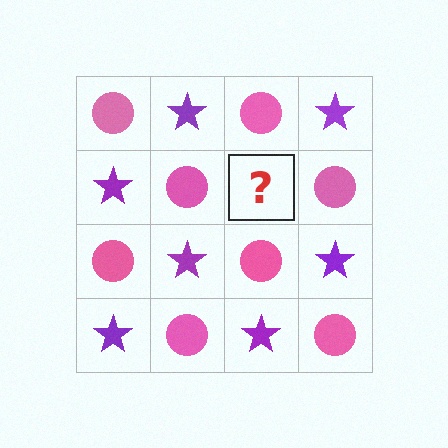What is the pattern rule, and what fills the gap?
The rule is that it alternates pink circle and purple star in a checkerboard pattern. The gap should be filled with a purple star.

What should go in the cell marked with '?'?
The missing cell should contain a purple star.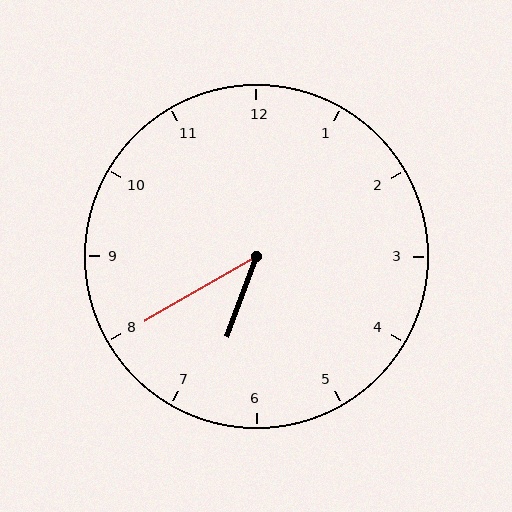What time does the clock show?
6:40.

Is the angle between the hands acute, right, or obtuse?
It is acute.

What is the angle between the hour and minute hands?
Approximately 40 degrees.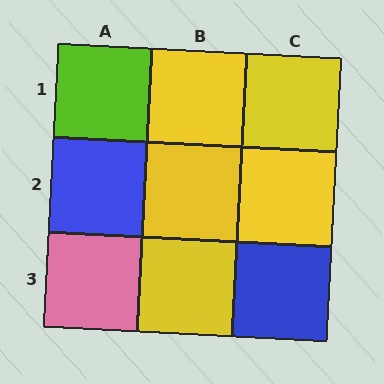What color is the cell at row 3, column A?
Pink.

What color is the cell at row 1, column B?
Yellow.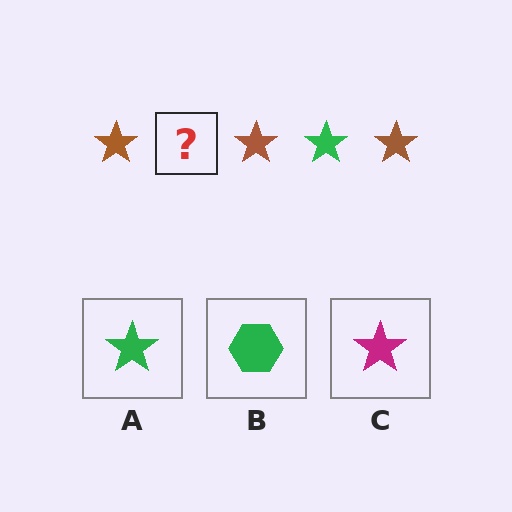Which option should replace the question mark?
Option A.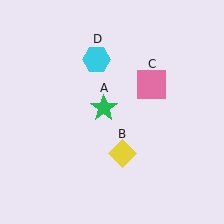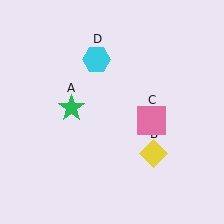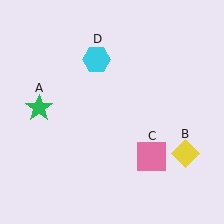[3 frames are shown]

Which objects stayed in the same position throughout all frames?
Cyan hexagon (object D) remained stationary.